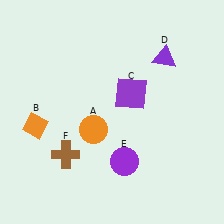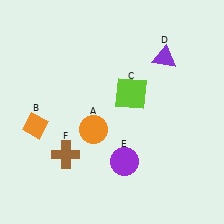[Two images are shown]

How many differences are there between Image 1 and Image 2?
There is 1 difference between the two images.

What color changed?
The square (C) changed from purple in Image 1 to lime in Image 2.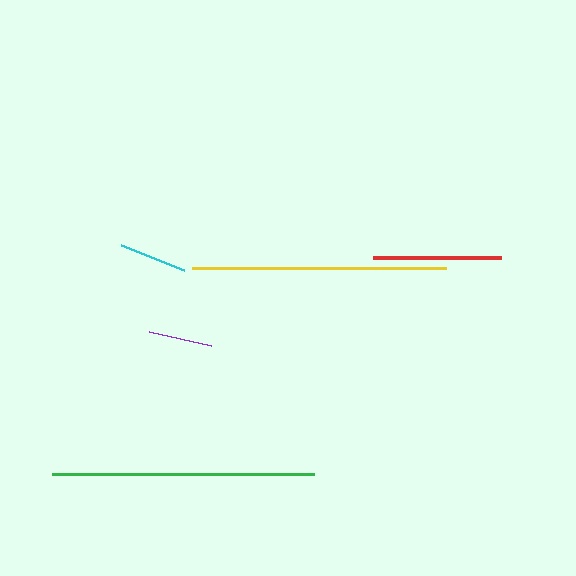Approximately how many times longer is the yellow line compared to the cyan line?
The yellow line is approximately 3.7 times the length of the cyan line.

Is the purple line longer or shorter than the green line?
The green line is longer than the purple line.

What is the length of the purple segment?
The purple segment is approximately 63 pixels long.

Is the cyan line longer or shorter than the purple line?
The cyan line is longer than the purple line.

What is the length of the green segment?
The green segment is approximately 262 pixels long.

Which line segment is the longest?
The green line is the longest at approximately 262 pixels.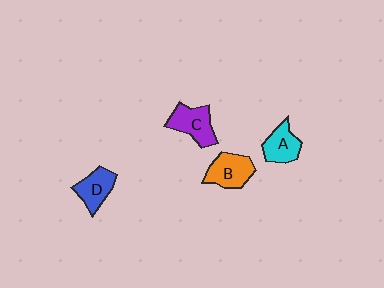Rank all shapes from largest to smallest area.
From largest to smallest: B (orange), C (purple), D (blue), A (cyan).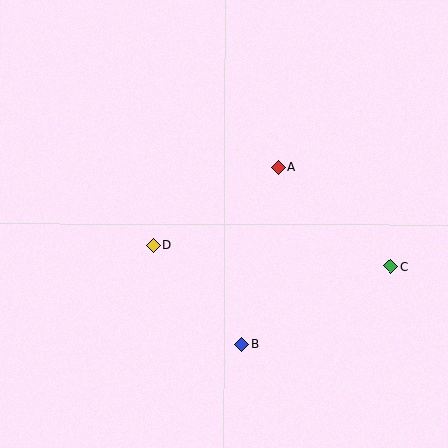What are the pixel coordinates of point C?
Point C is at (390, 266).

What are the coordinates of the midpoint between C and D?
The midpoint between C and D is at (272, 256).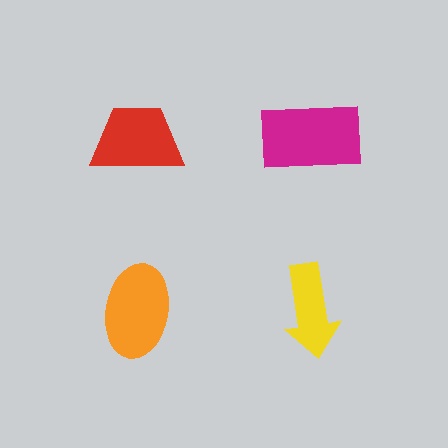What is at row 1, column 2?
A magenta rectangle.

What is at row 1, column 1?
A red trapezoid.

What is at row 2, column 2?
A yellow arrow.